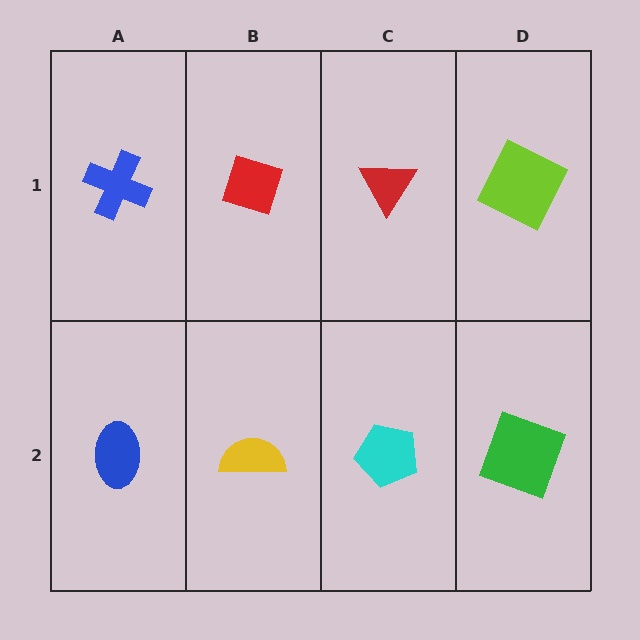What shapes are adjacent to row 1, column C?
A cyan pentagon (row 2, column C), a red diamond (row 1, column B), a lime square (row 1, column D).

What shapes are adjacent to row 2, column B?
A red diamond (row 1, column B), a blue ellipse (row 2, column A), a cyan pentagon (row 2, column C).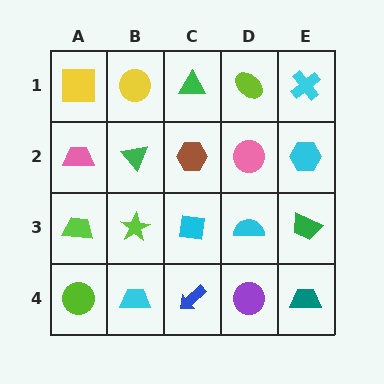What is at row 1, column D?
A lime ellipse.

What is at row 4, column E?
A teal trapezoid.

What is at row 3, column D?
A cyan semicircle.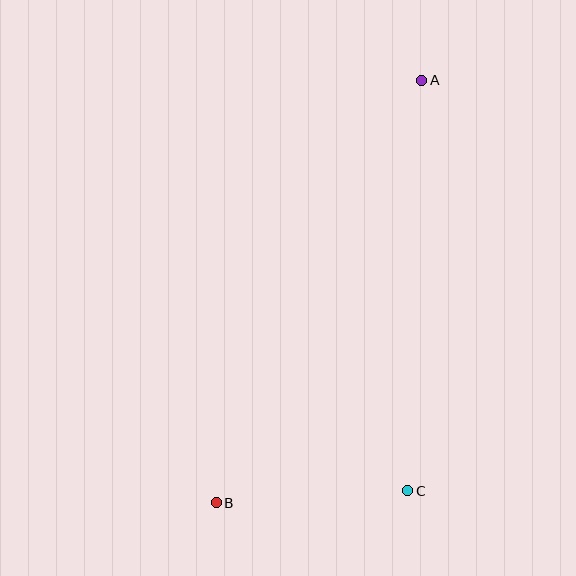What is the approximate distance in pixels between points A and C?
The distance between A and C is approximately 411 pixels.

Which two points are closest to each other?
Points B and C are closest to each other.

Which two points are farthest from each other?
Points A and B are farthest from each other.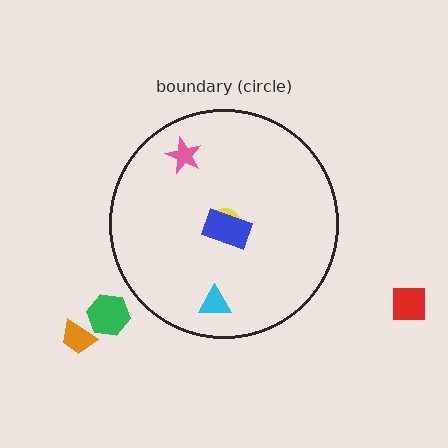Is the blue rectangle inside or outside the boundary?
Inside.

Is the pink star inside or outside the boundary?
Inside.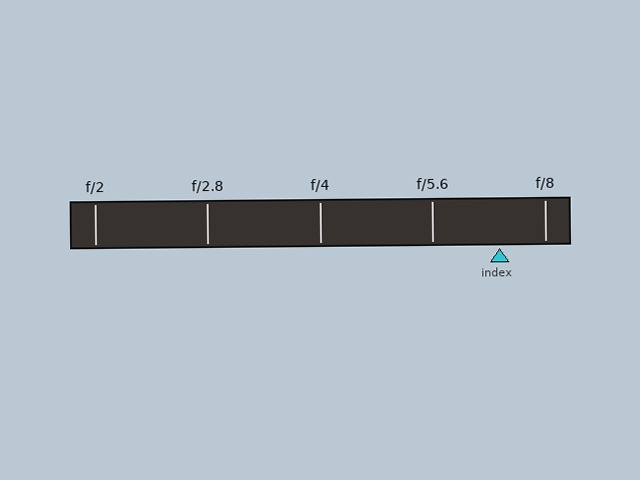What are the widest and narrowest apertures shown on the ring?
The widest aperture shown is f/2 and the narrowest is f/8.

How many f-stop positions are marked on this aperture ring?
There are 5 f-stop positions marked.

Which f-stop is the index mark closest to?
The index mark is closest to f/8.